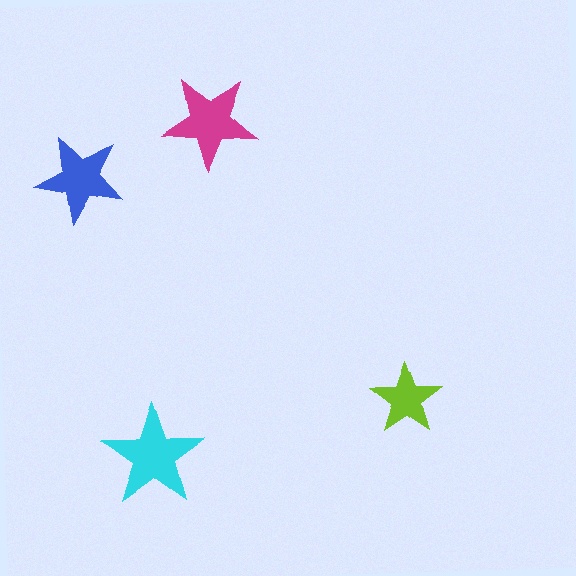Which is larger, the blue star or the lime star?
The blue one.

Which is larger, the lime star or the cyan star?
The cyan one.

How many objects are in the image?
There are 4 objects in the image.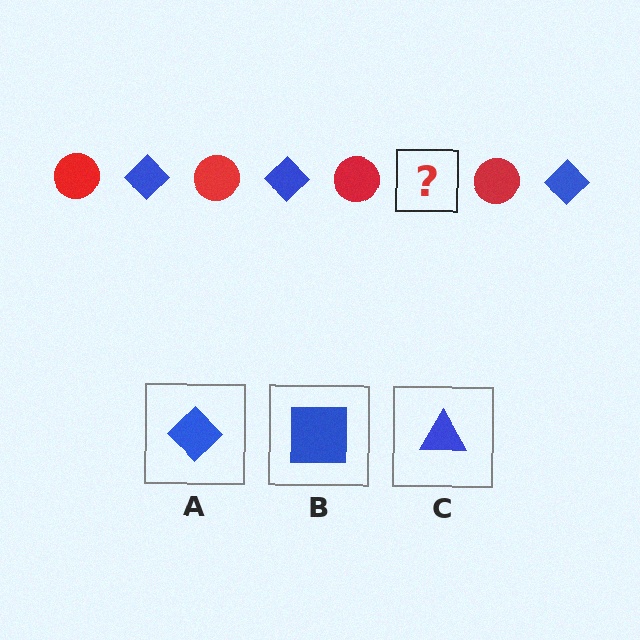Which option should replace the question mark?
Option A.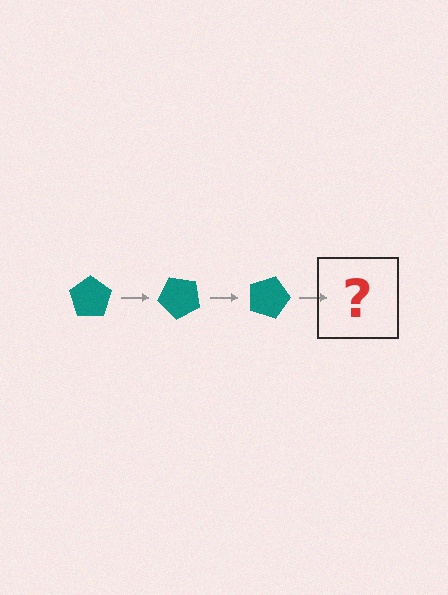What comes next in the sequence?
The next element should be a teal pentagon rotated 135 degrees.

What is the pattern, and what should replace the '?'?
The pattern is that the pentagon rotates 45 degrees each step. The '?' should be a teal pentagon rotated 135 degrees.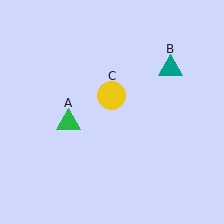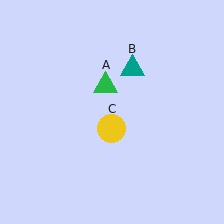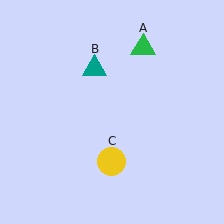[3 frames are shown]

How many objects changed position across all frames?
3 objects changed position: green triangle (object A), teal triangle (object B), yellow circle (object C).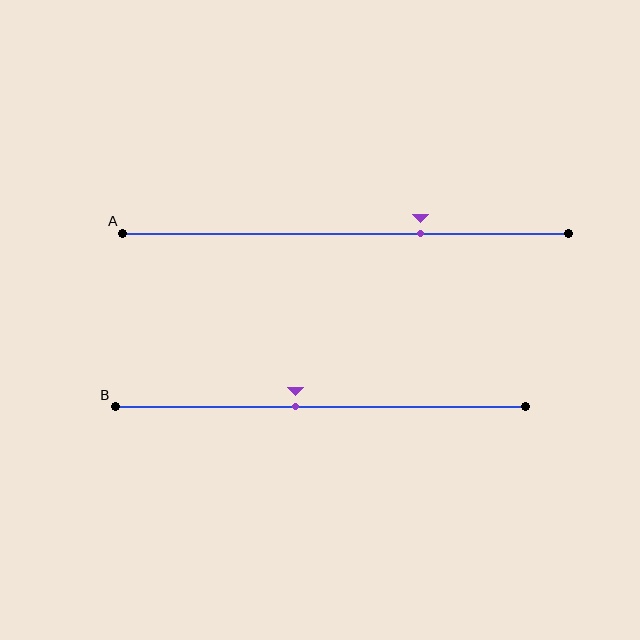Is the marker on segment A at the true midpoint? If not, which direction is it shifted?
No, the marker on segment A is shifted to the right by about 17% of the segment length.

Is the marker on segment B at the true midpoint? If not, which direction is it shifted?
No, the marker on segment B is shifted to the left by about 6% of the segment length.